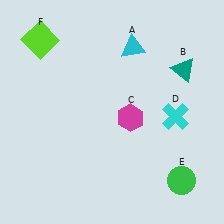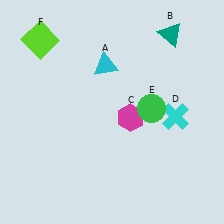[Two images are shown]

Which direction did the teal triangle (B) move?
The teal triangle (B) moved up.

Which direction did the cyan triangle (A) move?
The cyan triangle (A) moved left.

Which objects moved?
The objects that moved are: the cyan triangle (A), the teal triangle (B), the green circle (E).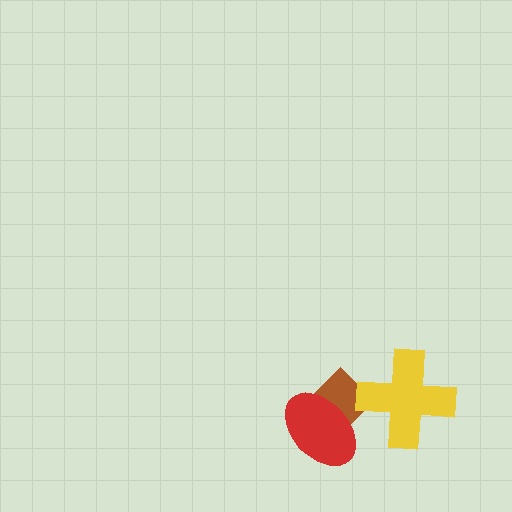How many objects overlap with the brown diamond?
2 objects overlap with the brown diamond.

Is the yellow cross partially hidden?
No, no other shape covers it.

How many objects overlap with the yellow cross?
1 object overlaps with the yellow cross.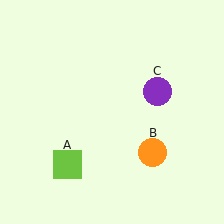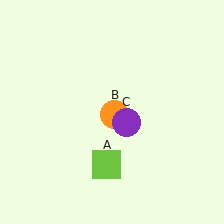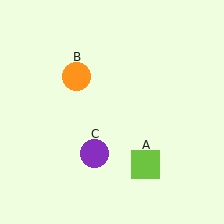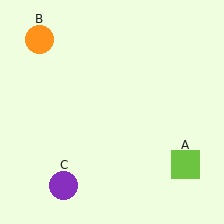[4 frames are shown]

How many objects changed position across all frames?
3 objects changed position: lime square (object A), orange circle (object B), purple circle (object C).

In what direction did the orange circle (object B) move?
The orange circle (object B) moved up and to the left.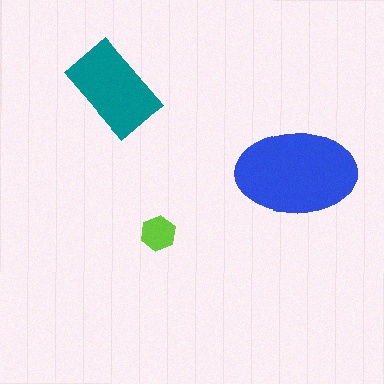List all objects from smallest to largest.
The lime hexagon, the teal rectangle, the blue ellipse.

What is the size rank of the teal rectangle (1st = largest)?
2nd.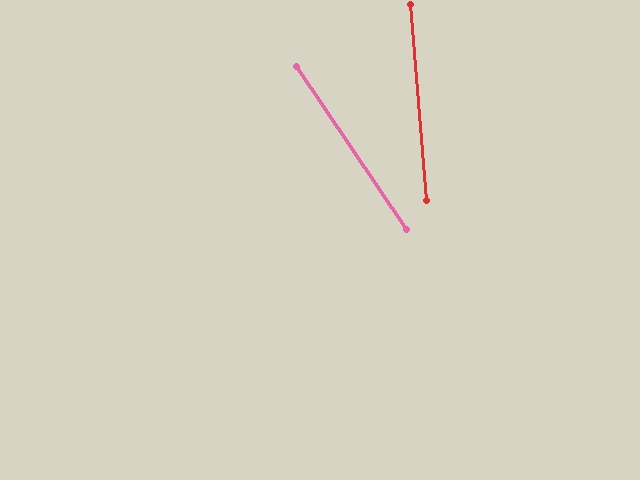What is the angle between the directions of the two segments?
Approximately 29 degrees.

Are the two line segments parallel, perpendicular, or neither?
Neither parallel nor perpendicular — they differ by about 29°.